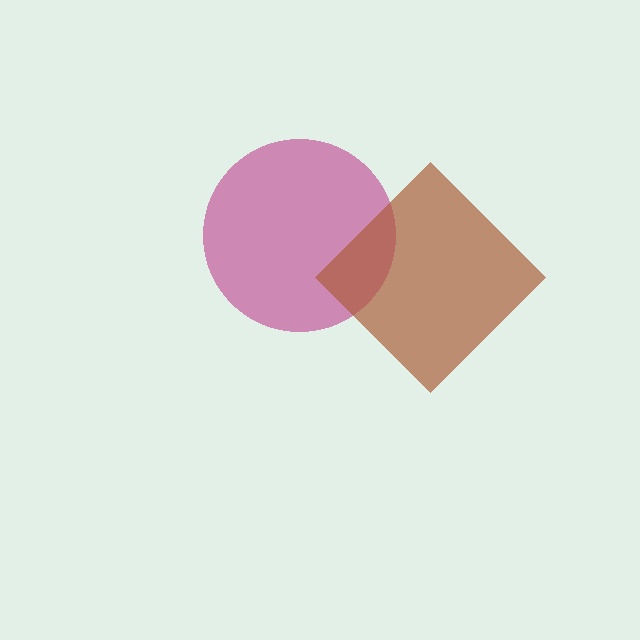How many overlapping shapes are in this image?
There are 2 overlapping shapes in the image.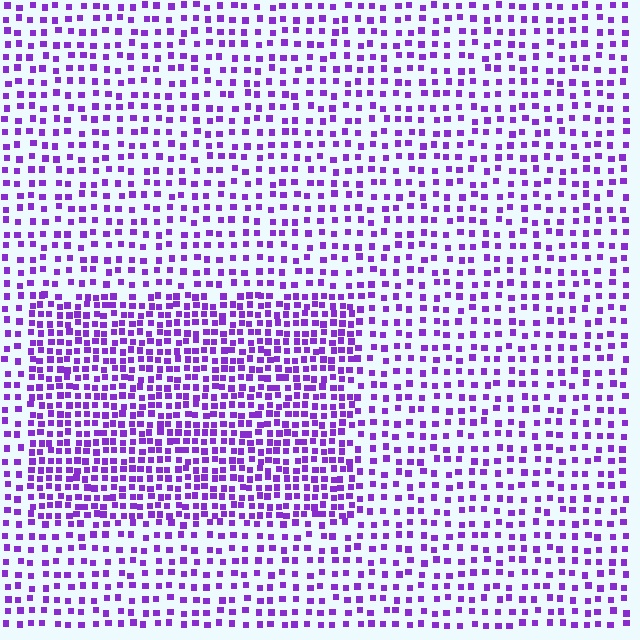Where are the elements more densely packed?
The elements are more densely packed inside the rectangle boundary.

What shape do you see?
I see a rectangle.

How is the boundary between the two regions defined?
The boundary is defined by a change in element density (approximately 1.9x ratio). All elements are the same color, size, and shape.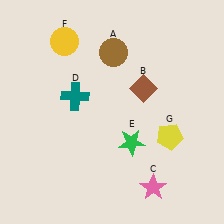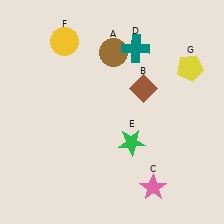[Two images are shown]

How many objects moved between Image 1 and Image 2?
2 objects moved between the two images.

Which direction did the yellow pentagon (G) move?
The yellow pentagon (G) moved up.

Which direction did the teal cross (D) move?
The teal cross (D) moved right.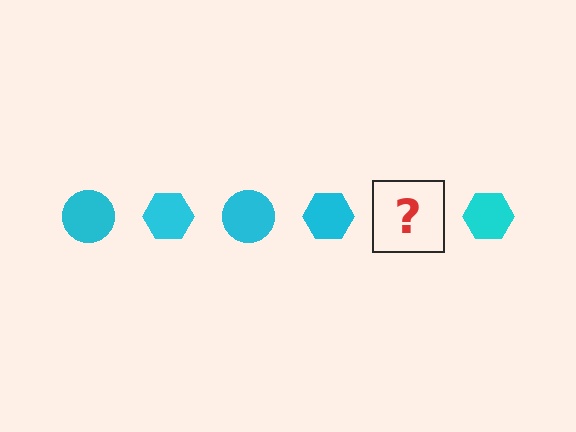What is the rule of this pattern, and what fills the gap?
The rule is that the pattern cycles through circle, hexagon shapes in cyan. The gap should be filled with a cyan circle.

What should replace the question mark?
The question mark should be replaced with a cyan circle.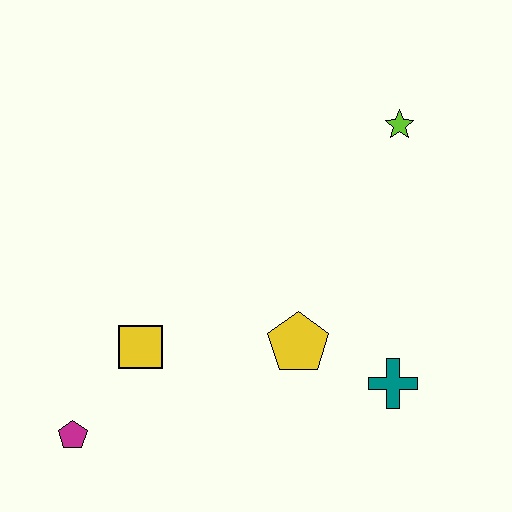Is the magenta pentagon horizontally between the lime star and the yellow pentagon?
No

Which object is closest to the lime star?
The yellow pentagon is closest to the lime star.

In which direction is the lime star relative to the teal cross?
The lime star is above the teal cross.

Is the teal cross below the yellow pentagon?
Yes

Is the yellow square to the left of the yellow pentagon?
Yes